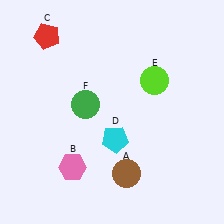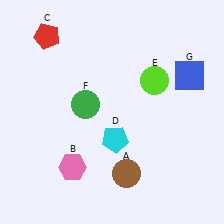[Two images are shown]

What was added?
A blue square (G) was added in Image 2.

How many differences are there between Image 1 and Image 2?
There is 1 difference between the two images.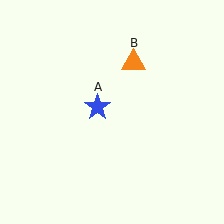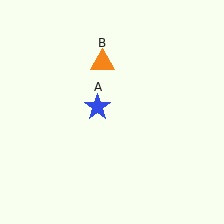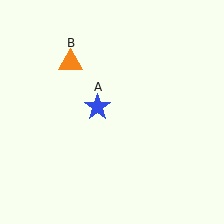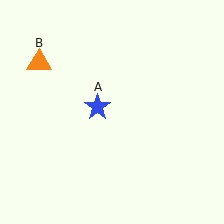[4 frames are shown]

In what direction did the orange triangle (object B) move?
The orange triangle (object B) moved left.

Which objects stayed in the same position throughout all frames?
Blue star (object A) remained stationary.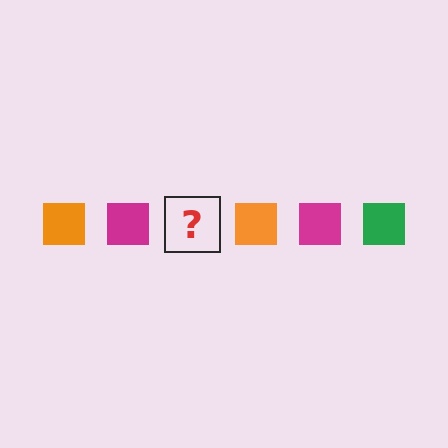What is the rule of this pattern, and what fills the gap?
The rule is that the pattern cycles through orange, magenta, green squares. The gap should be filled with a green square.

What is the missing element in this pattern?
The missing element is a green square.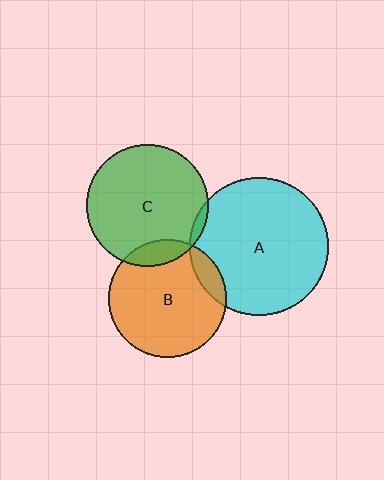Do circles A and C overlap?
Yes.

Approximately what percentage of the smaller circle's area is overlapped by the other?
Approximately 5%.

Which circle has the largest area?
Circle A (cyan).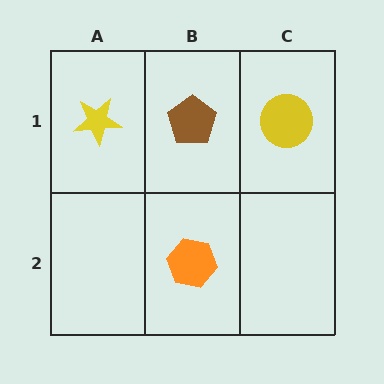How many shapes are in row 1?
3 shapes.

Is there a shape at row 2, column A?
No, that cell is empty.